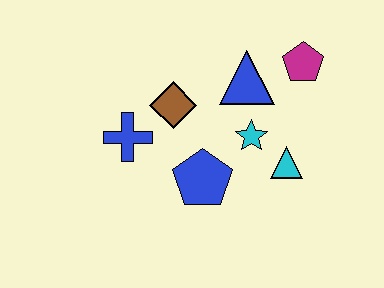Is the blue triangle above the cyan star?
Yes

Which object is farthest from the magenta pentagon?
The blue cross is farthest from the magenta pentagon.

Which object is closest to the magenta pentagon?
The blue triangle is closest to the magenta pentagon.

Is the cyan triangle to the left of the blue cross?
No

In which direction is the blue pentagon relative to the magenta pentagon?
The blue pentagon is below the magenta pentagon.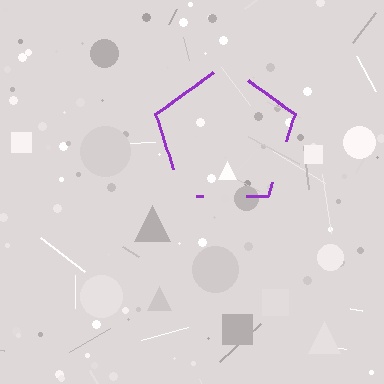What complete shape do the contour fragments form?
The contour fragments form a pentagon.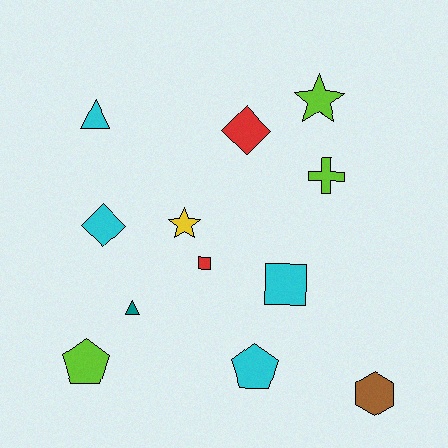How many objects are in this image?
There are 12 objects.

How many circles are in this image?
There are no circles.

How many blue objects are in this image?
There are no blue objects.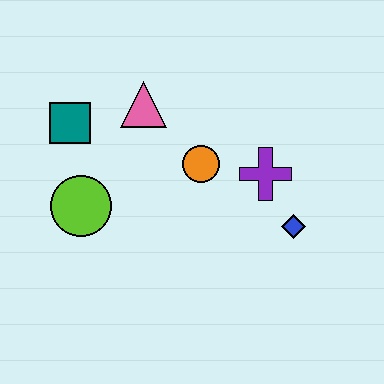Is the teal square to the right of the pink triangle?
No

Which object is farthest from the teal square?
The blue diamond is farthest from the teal square.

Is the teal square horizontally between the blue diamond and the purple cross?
No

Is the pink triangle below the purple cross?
No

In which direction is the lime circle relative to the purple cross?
The lime circle is to the left of the purple cross.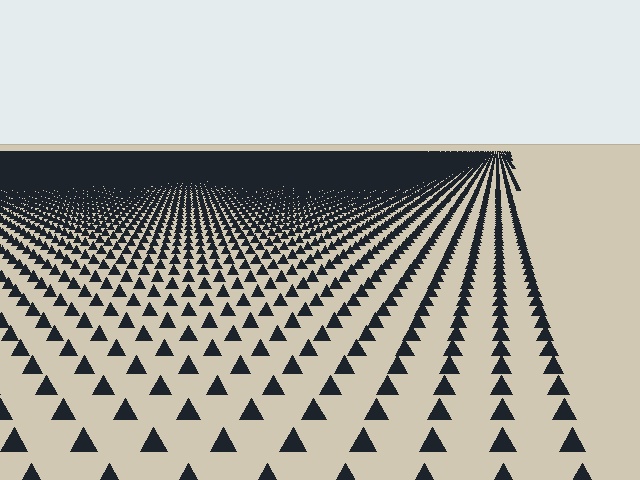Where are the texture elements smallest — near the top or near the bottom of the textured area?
Near the top.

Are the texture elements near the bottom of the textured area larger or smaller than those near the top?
Larger. Near the bottom, elements are closer to the viewer and appear at a bigger on-screen size.